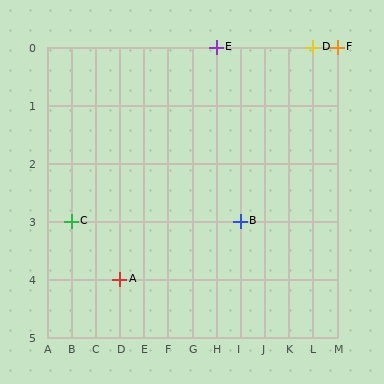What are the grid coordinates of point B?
Point B is at grid coordinates (I, 3).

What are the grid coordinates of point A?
Point A is at grid coordinates (D, 4).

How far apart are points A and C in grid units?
Points A and C are 2 columns and 1 row apart (about 2.2 grid units diagonally).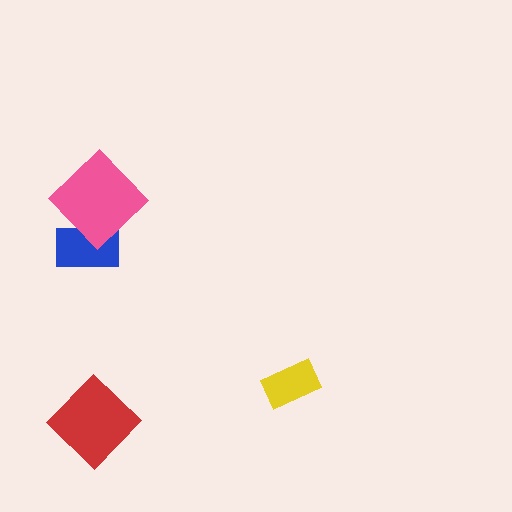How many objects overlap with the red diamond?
0 objects overlap with the red diamond.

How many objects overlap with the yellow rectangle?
0 objects overlap with the yellow rectangle.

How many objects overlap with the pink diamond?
1 object overlaps with the pink diamond.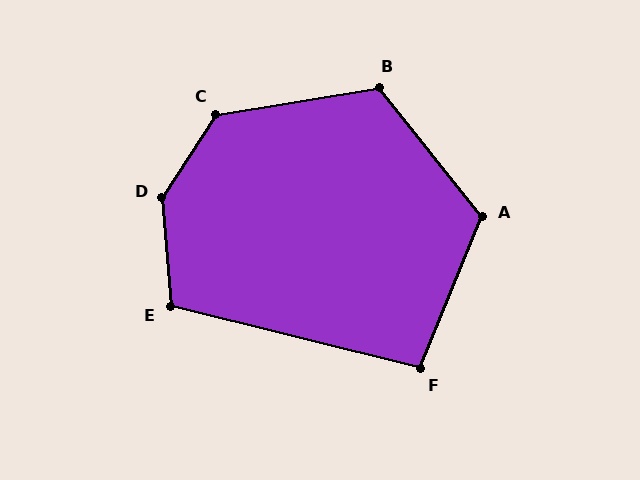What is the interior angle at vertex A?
Approximately 120 degrees (obtuse).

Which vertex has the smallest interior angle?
F, at approximately 98 degrees.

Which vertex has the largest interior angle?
D, at approximately 143 degrees.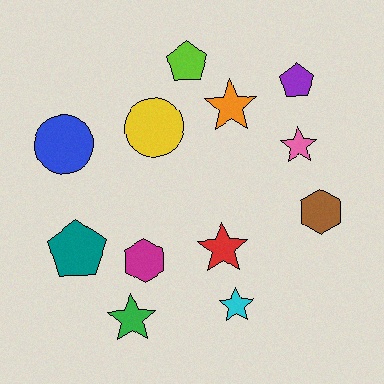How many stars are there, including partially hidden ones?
There are 5 stars.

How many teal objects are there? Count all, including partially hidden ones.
There is 1 teal object.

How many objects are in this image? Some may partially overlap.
There are 12 objects.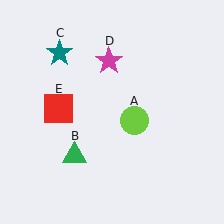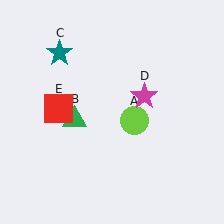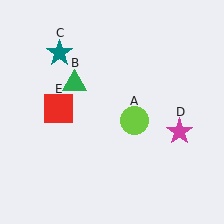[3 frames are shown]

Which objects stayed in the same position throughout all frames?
Lime circle (object A) and teal star (object C) and red square (object E) remained stationary.